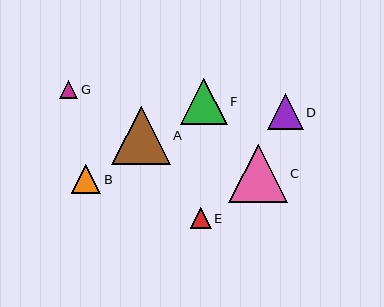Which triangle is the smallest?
Triangle G is the smallest with a size of approximately 18 pixels.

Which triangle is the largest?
Triangle C is the largest with a size of approximately 59 pixels.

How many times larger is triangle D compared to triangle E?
Triangle D is approximately 1.8 times the size of triangle E.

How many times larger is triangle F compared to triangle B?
Triangle F is approximately 1.6 times the size of triangle B.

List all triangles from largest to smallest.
From largest to smallest: C, A, F, D, B, E, G.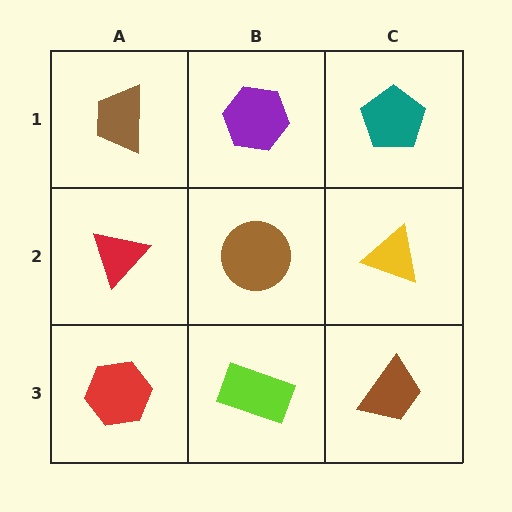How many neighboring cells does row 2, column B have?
4.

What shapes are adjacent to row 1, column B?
A brown circle (row 2, column B), a brown trapezoid (row 1, column A), a teal pentagon (row 1, column C).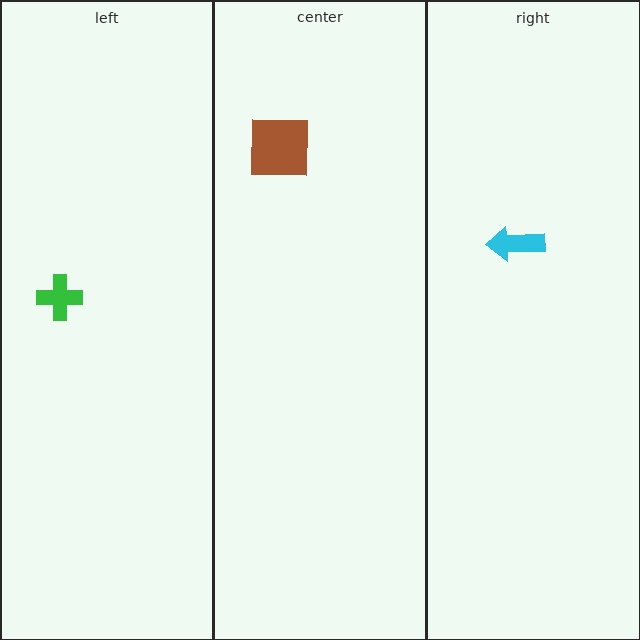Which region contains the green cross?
The left region.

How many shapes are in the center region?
1.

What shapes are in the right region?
The cyan arrow.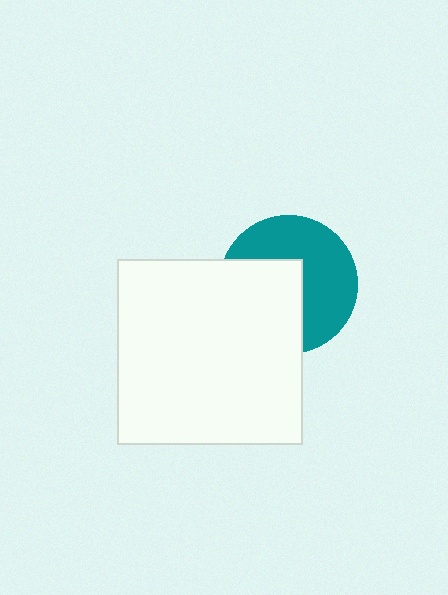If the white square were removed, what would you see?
You would see the complete teal circle.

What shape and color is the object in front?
The object in front is a white square.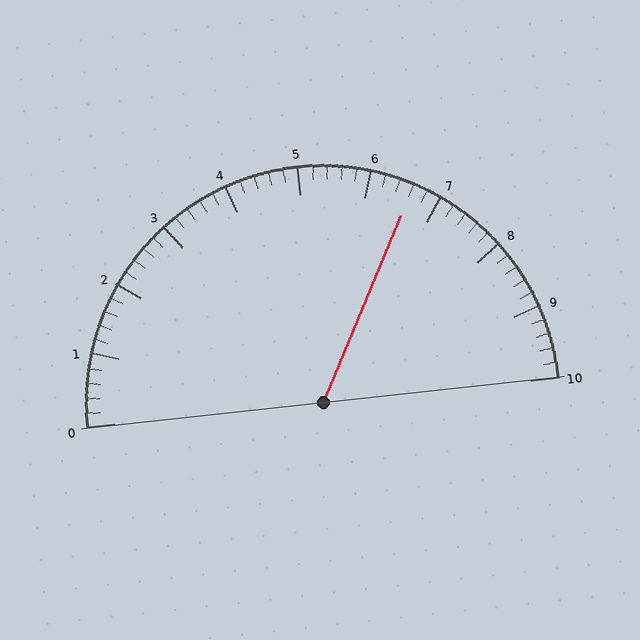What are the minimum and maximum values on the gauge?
The gauge ranges from 0 to 10.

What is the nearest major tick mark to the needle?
The nearest major tick mark is 7.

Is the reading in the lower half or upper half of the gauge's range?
The reading is in the upper half of the range (0 to 10).